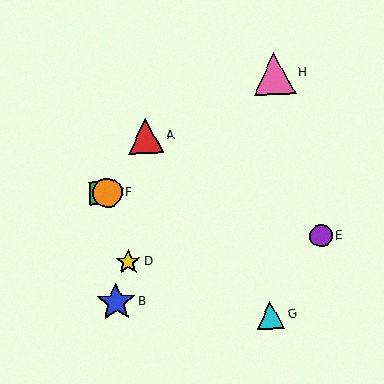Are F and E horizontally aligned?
No, F is at y≈193 and E is at y≈236.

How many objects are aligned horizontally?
2 objects (C, F) are aligned horizontally.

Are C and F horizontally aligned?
Yes, both are at y≈193.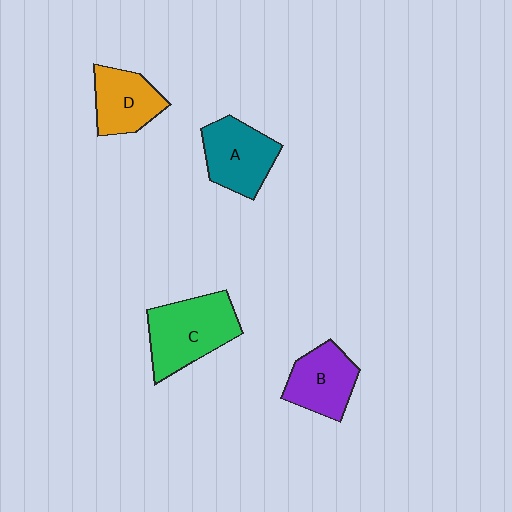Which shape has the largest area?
Shape C (green).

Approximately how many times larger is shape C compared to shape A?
Approximately 1.2 times.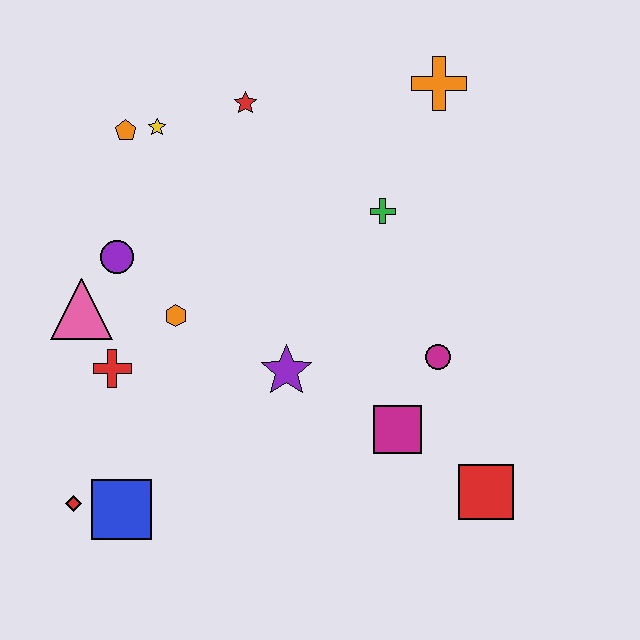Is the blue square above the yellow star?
No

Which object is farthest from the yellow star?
The red square is farthest from the yellow star.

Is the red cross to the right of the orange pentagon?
No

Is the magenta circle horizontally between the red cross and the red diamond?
No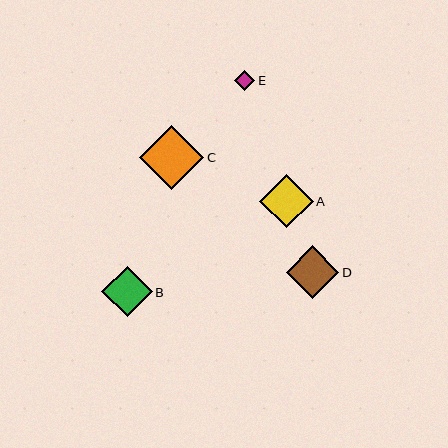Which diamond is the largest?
Diamond C is the largest with a size of approximately 64 pixels.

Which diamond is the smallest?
Diamond E is the smallest with a size of approximately 21 pixels.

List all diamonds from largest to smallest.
From largest to smallest: C, A, D, B, E.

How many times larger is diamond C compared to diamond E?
Diamond C is approximately 3.1 times the size of diamond E.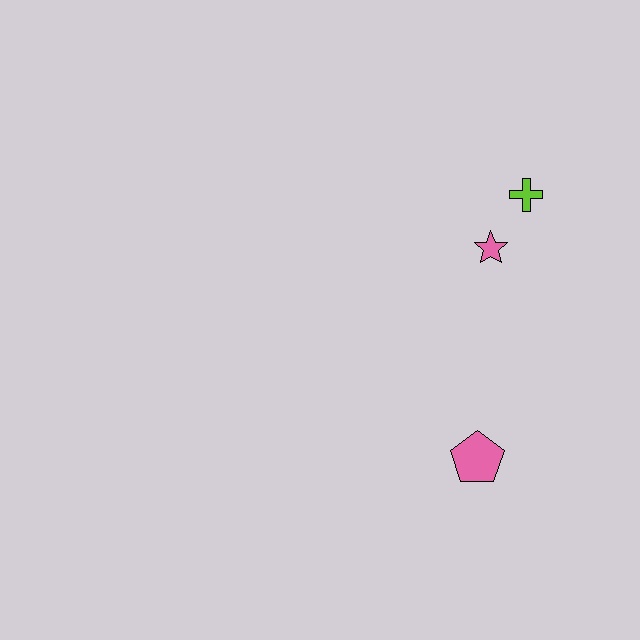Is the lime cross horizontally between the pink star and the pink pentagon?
No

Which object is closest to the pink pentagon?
The pink star is closest to the pink pentagon.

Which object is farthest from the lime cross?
The pink pentagon is farthest from the lime cross.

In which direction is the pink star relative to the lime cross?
The pink star is below the lime cross.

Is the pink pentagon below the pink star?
Yes